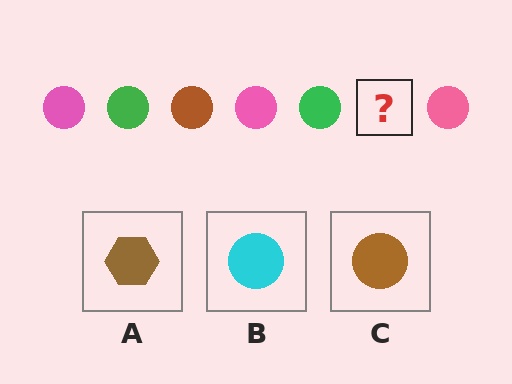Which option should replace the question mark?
Option C.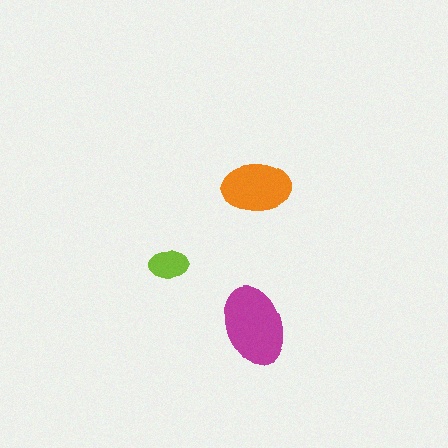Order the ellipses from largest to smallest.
the magenta one, the orange one, the lime one.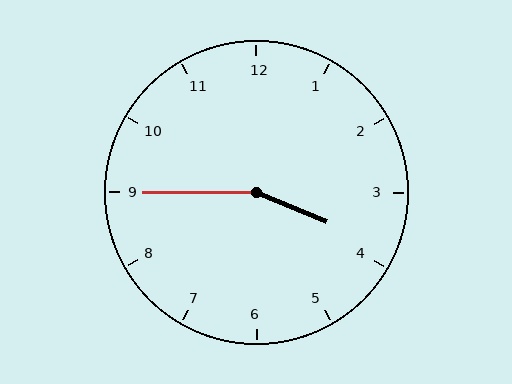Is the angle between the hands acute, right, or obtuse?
It is obtuse.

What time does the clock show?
3:45.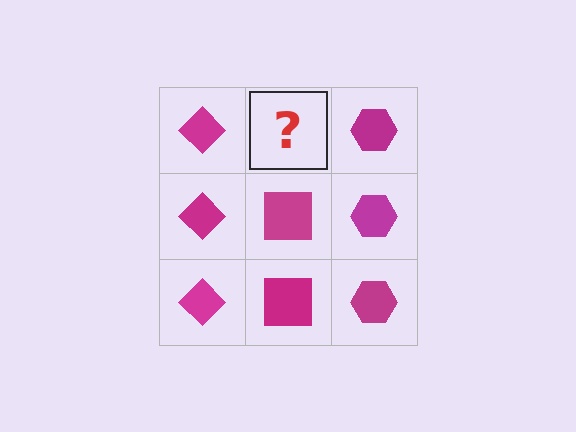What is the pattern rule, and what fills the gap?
The rule is that each column has a consistent shape. The gap should be filled with a magenta square.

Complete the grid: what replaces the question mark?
The question mark should be replaced with a magenta square.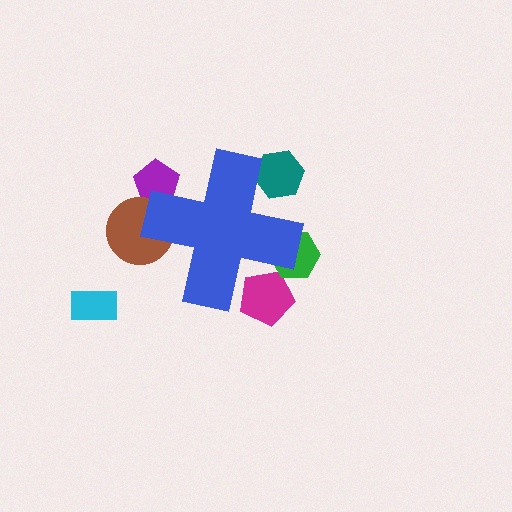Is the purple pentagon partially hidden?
Yes, the purple pentagon is partially hidden behind the blue cross.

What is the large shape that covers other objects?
A blue cross.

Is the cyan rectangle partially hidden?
No, the cyan rectangle is fully visible.